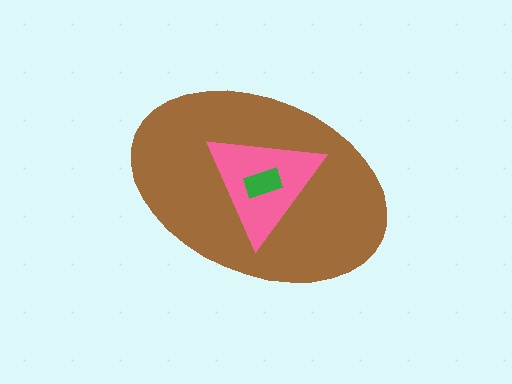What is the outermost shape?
The brown ellipse.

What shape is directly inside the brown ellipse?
The pink triangle.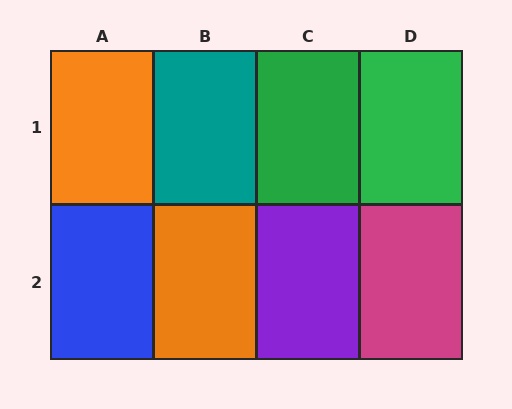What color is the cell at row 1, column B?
Teal.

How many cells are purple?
1 cell is purple.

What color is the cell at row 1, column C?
Green.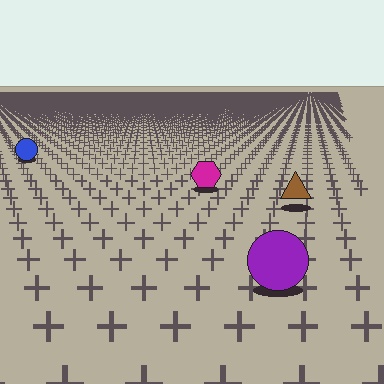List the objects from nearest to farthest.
From nearest to farthest: the purple circle, the brown triangle, the magenta hexagon, the blue circle.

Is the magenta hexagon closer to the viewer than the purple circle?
No. The purple circle is closer — you can tell from the texture gradient: the ground texture is coarser near it.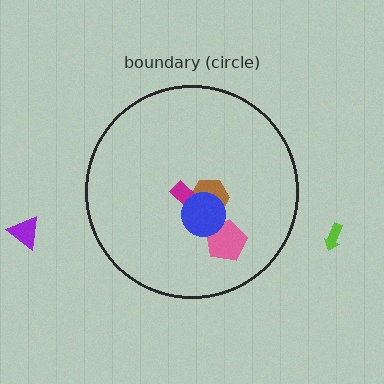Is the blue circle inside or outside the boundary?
Inside.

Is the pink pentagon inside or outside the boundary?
Inside.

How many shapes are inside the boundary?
4 inside, 2 outside.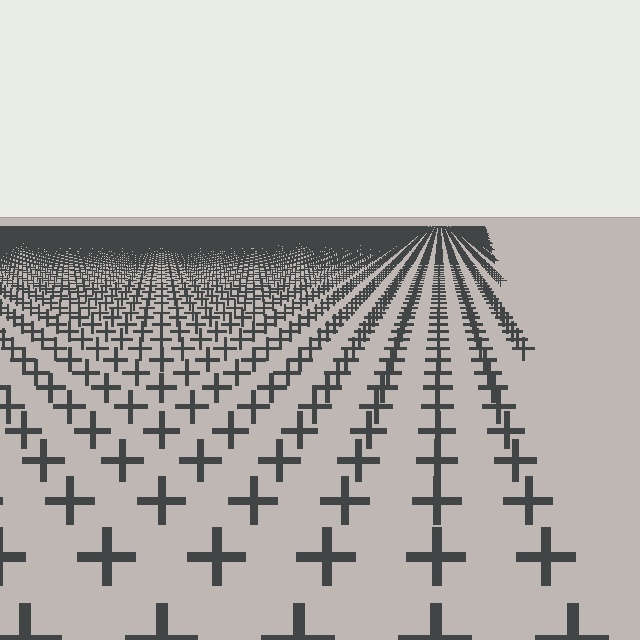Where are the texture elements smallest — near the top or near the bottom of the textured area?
Near the top.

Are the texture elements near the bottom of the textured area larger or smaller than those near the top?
Larger. Near the bottom, elements are closer to the viewer and appear at a bigger on-screen size.